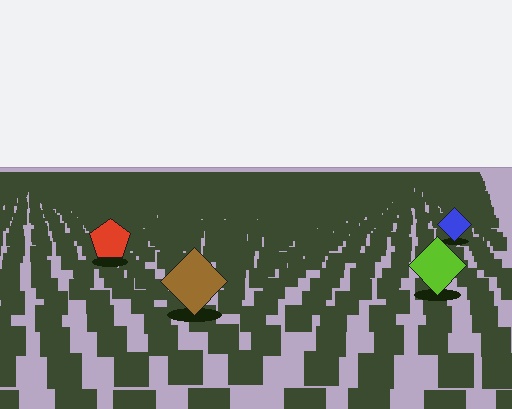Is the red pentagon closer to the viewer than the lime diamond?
No. The lime diamond is closer — you can tell from the texture gradient: the ground texture is coarser near it.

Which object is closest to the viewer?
The brown diamond is closest. The texture marks near it are larger and more spread out.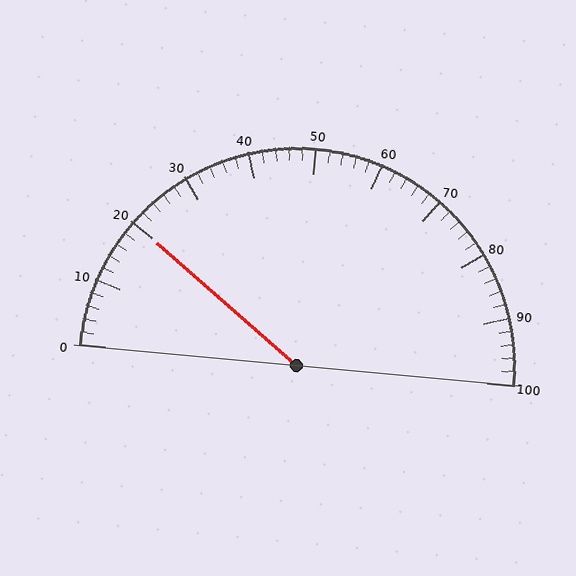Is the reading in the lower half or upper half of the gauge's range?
The reading is in the lower half of the range (0 to 100).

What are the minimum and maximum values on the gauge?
The gauge ranges from 0 to 100.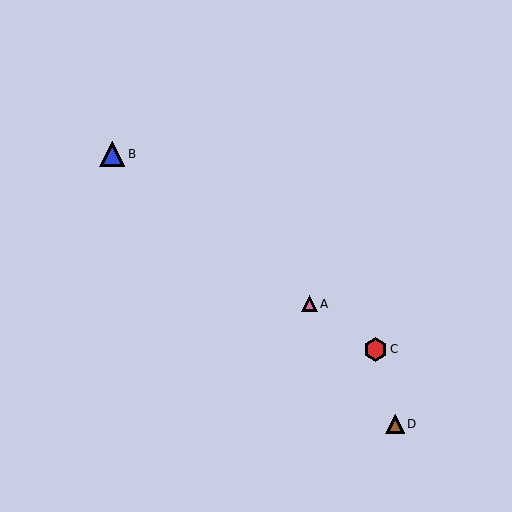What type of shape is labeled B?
Shape B is a blue triangle.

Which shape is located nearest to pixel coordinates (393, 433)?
The brown triangle (labeled D) at (395, 424) is nearest to that location.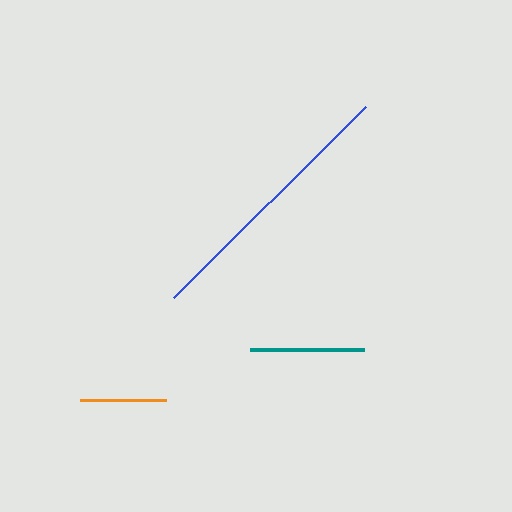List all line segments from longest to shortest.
From longest to shortest: blue, teal, orange.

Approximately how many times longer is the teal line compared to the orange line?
The teal line is approximately 1.3 times the length of the orange line.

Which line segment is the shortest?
The orange line is the shortest at approximately 86 pixels.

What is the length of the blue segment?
The blue segment is approximately 270 pixels long.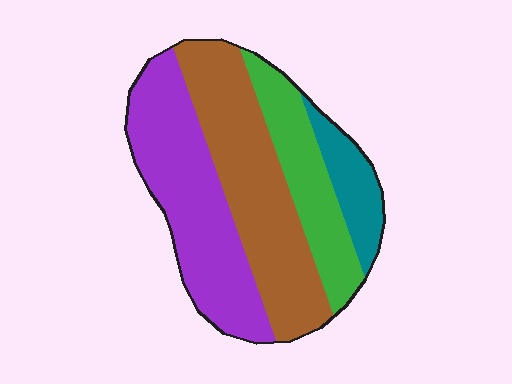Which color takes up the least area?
Teal, at roughly 10%.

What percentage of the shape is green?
Green covers 19% of the shape.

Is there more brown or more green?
Brown.